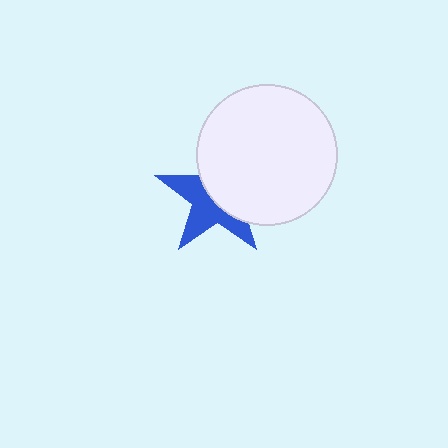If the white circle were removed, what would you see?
You would see the complete blue star.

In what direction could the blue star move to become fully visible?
The blue star could move toward the lower-left. That would shift it out from behind the white circle entirely.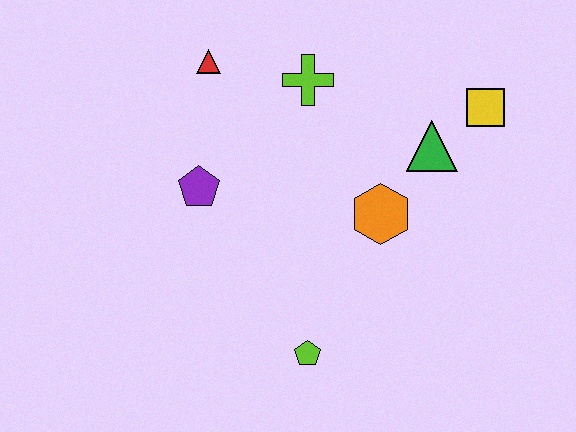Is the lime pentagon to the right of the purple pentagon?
Yes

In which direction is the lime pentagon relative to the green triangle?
The lime pentagon is below the green triangle.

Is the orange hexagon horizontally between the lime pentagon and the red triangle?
No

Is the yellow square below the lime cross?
Yes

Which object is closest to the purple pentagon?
The red triangle is closest to the purple pentagon.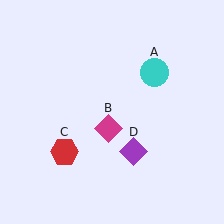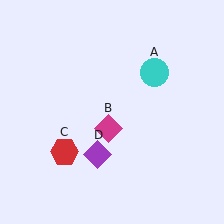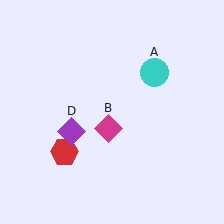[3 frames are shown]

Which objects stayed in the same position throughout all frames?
Cyan circle (object A) and magenta diamond (object B) and red hexagon (object C) remained stationary.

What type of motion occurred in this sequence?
The purple diamond (object D) rotated clockwise around the center of the scene.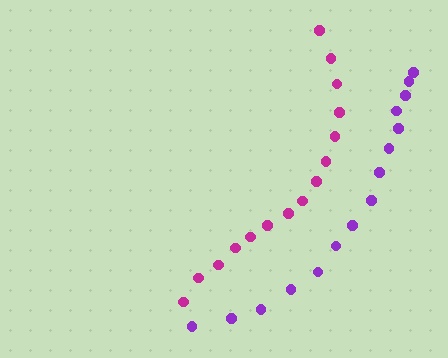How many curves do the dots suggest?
There are 2 distinct paths.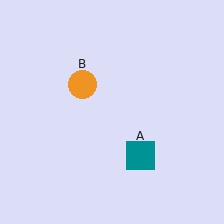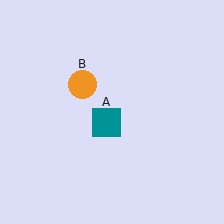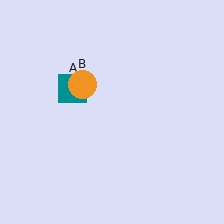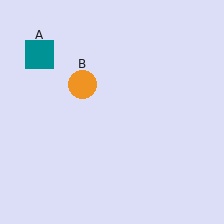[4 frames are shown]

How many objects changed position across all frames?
1 object changed position: teal square (object A).